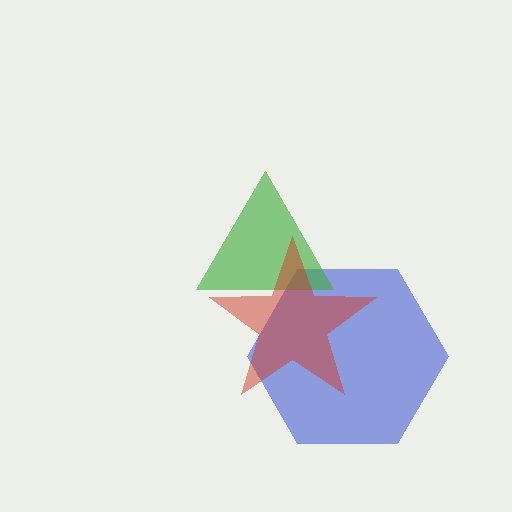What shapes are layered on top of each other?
The layered shapes are: a blue hexagon, a green triangle, a red star.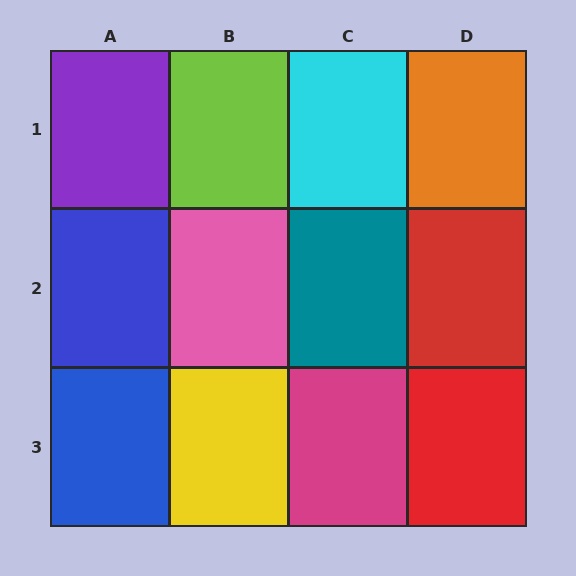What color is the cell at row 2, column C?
Teal.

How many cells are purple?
1 cell is purple.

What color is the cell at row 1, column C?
Cyan.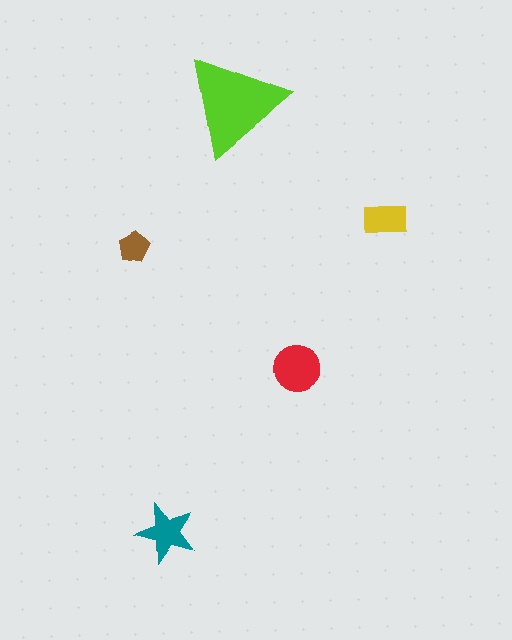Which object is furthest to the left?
The brown pentagon is leftmost.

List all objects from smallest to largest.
The brown pentagon, the yellow rectangle, the teal star, the red circle, the lime triangle.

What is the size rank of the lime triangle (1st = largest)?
1st.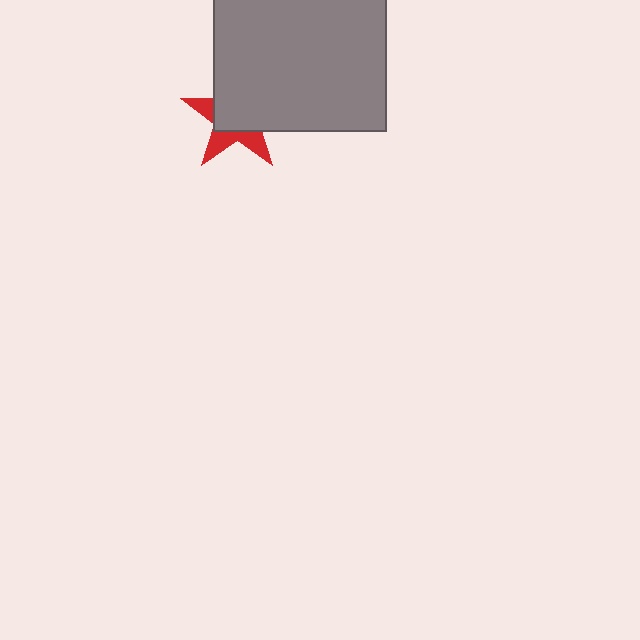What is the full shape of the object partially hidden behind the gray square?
The partially hidden object is a red star.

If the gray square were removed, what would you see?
You would see the complete red star.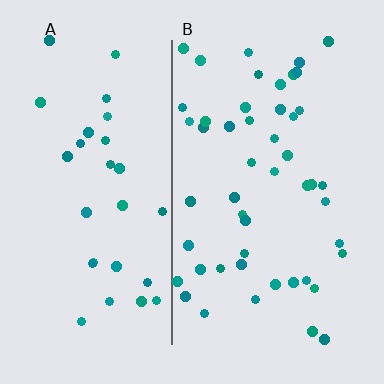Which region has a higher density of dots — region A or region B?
B (the right).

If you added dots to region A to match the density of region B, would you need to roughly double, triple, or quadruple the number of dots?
Approximately double.